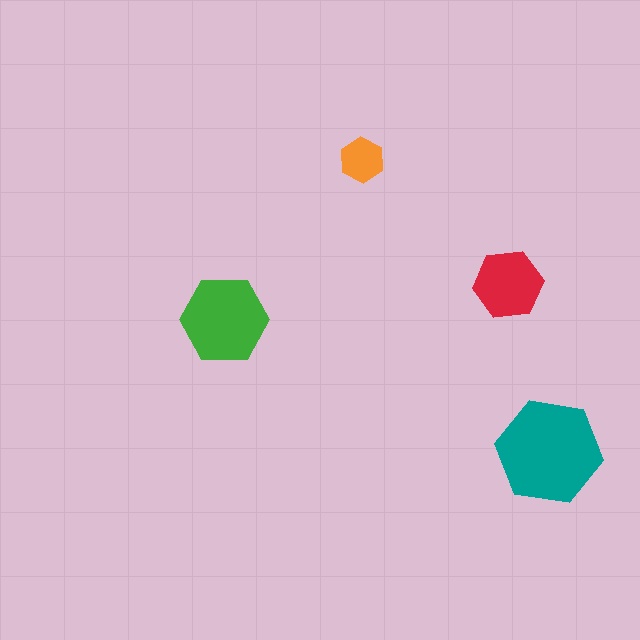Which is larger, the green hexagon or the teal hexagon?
The teal one.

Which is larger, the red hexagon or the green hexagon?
The green one.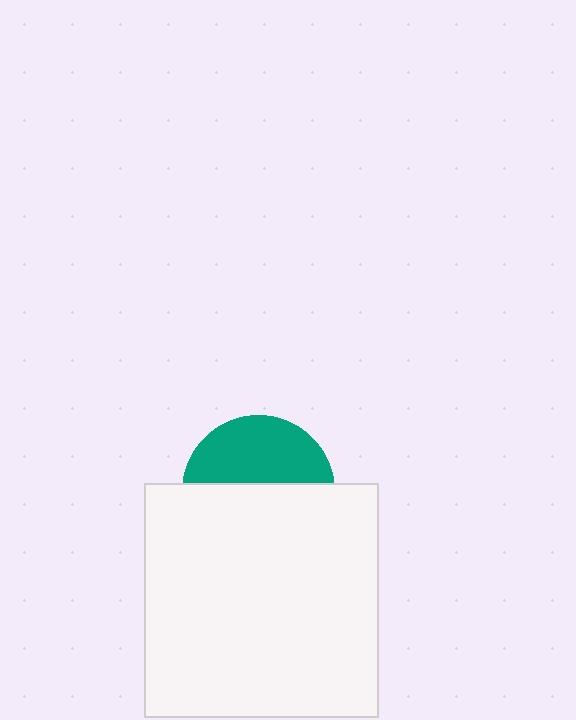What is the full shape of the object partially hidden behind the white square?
The partially hidden object is a teal circle.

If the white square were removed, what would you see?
You would see the complete teal circle.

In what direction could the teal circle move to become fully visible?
The teal circle could move up. That would shift it out from behind the white square entirely.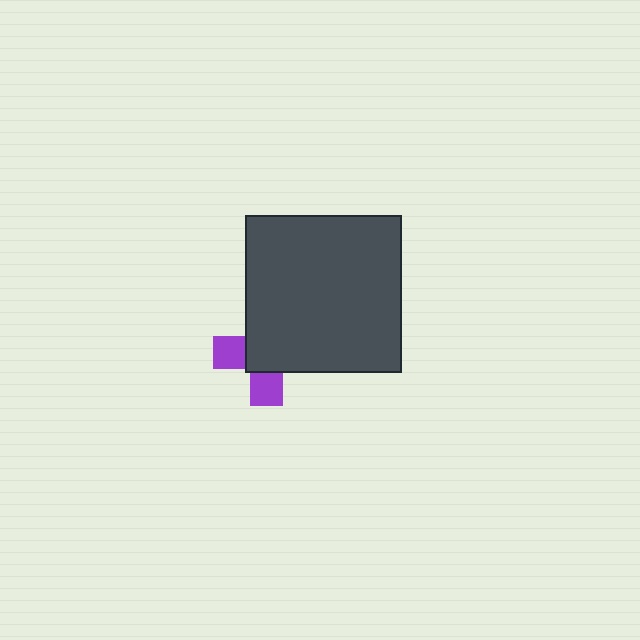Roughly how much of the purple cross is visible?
A small part of it is visible (roughly 36%).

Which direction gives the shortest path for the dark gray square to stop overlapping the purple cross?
Moving toward the upper-right gives the shortest separation.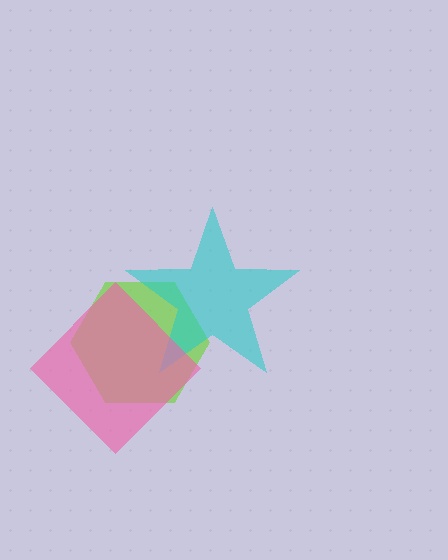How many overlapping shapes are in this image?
There are 3 overlapping shapes in the image.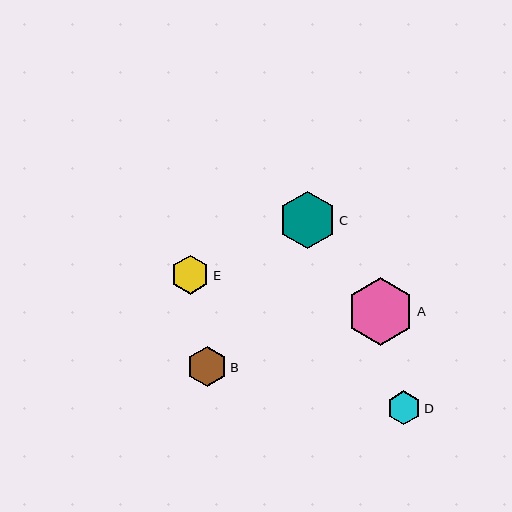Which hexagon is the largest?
Hexagon A is the largest with a size of approximately 67 pixels.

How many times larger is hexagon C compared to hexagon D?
Hexagon C is approximately 1.7 times the size of hexagon D.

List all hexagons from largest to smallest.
From largest to smallest: A, C, B, E, D.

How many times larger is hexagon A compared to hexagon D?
Hexagon A is approximately 2.0 times the size of hexagon D.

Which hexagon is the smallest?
Hexagon D is the smallest with a size of approximately 34 pixels.